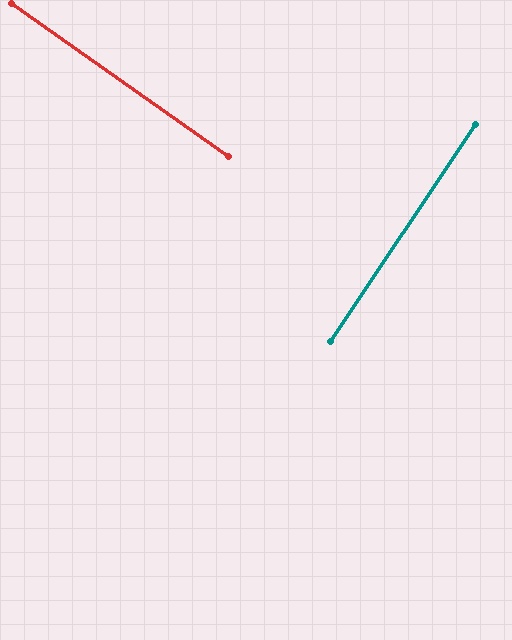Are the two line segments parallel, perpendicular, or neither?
Perpendicular — they meet at approximately 89°.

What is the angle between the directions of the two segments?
Approximately 89 degrees.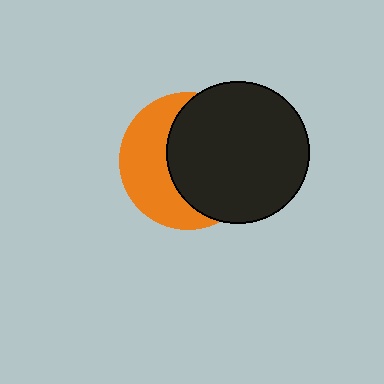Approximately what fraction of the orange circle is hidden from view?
Roughly 57% of the orange circle is hidden behind the black circle.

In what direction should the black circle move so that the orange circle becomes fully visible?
The black circle should move right. That is the shortest direction to clear the overlap and leave the orange circle fully visible.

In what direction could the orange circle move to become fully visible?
The orange circle could move left. That would shift it out from behind the black circle entirely.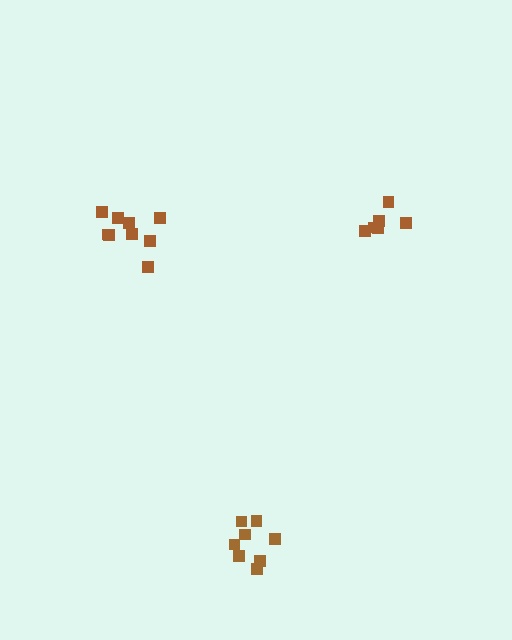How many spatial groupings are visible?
There are 3 spatial groupings.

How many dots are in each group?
Group 1: 6 dots, Group 2: 8 dots, Group 3: 9 dots (23 total).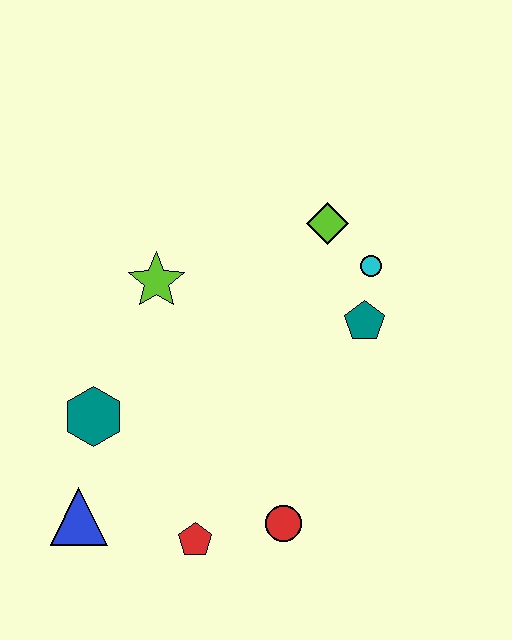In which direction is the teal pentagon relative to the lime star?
The teal pentagon is to the right of the lime star.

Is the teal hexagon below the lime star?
Yes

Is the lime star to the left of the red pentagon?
Yes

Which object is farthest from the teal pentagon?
The blue triangle is farthest from the teal pentagon.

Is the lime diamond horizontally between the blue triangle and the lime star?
No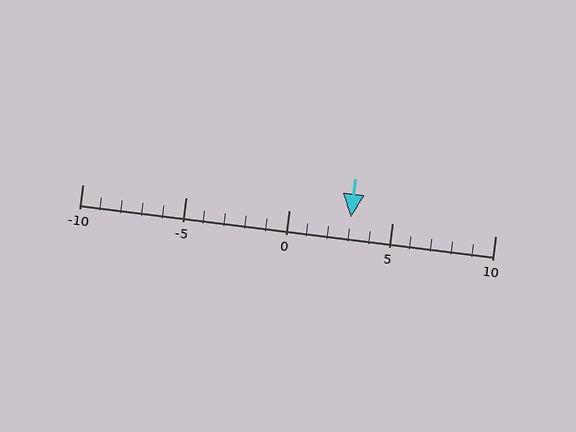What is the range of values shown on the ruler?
The ruler shows values from -10 to 10.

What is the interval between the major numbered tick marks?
The major tick marks are spaced 5 units apart.